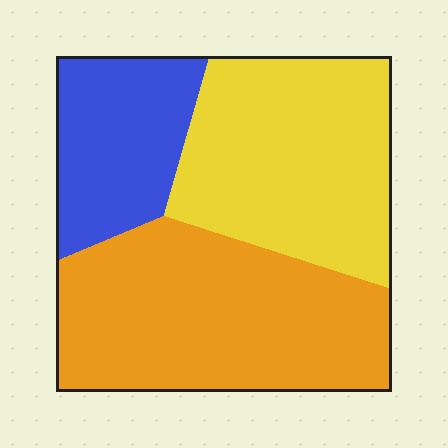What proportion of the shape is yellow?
Yellow takes up about three eighths (3/8) of the shape.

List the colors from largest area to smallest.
From largest to smallest: orange, yellow, blue.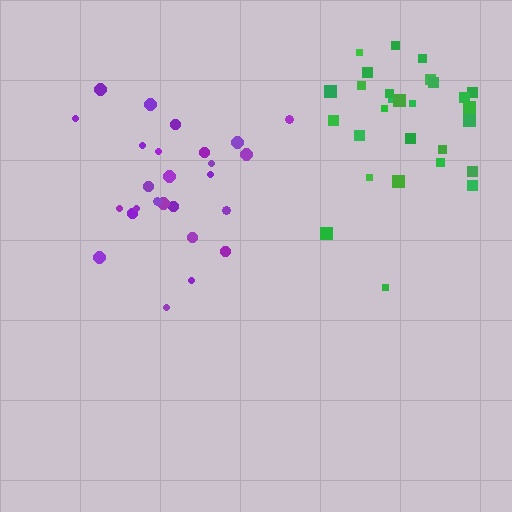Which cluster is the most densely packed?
Purple.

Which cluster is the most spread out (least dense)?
Green.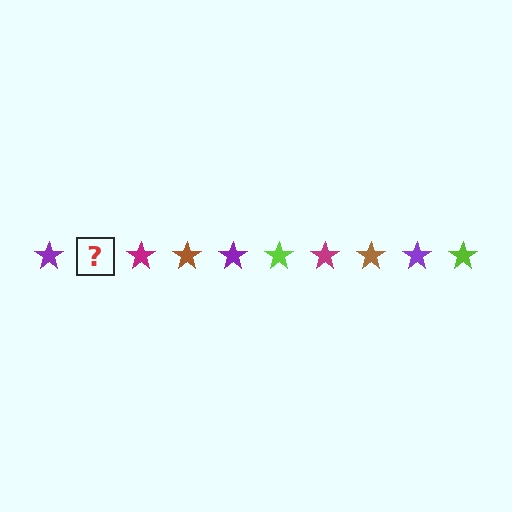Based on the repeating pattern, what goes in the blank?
The blank should be a lime star.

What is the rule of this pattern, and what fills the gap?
The rule is that the pattern cycles through purple, lime, magenta, brown stars. The gap should be filled with a lime star.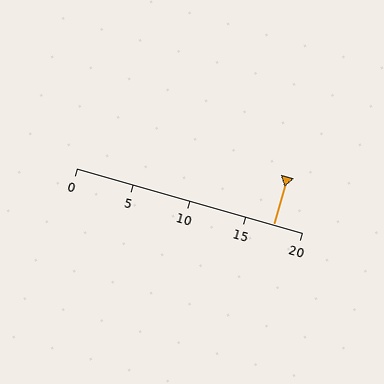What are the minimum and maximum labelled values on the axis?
The axis runs from 0 to 20.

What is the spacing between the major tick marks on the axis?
The major ticks are spaced 5 apart.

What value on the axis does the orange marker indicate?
The marker indicates approximately 17.5.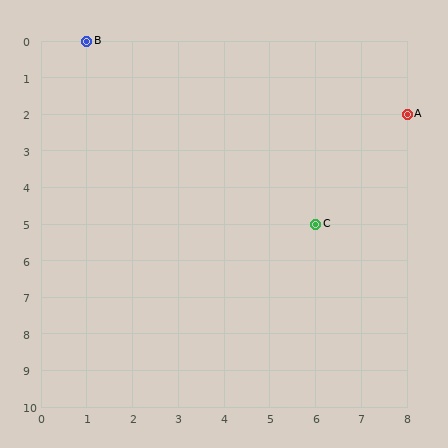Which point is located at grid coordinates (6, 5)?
Point C is at (6, 5).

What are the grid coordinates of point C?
Point C is at grid coordinates (6, 5).